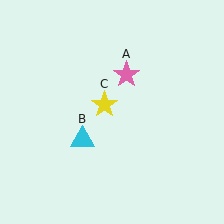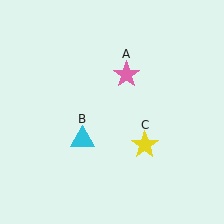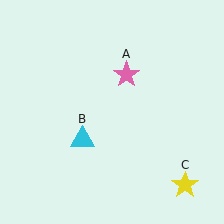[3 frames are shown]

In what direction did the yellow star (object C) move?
The yellow star (object C) moved down and to the right.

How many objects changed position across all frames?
1 object changed position: yellow star (object C).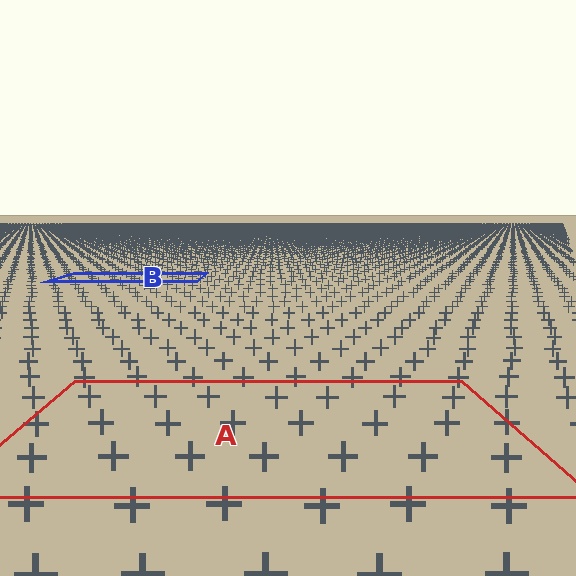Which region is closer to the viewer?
Region A is closer. The texture elements there are larger and more spread out.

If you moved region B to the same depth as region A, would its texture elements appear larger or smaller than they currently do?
They would appear larger. At a closer depth, the same texture elements are projected at a bigger on-screen size.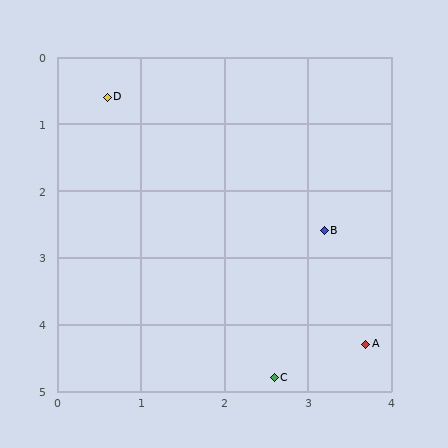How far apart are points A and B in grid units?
Points A and B are about 1.8 grid units apart.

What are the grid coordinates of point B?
Point B is at approximately (3.2, 2.6).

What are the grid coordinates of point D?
Point D is at approximately (0.6, 0.6).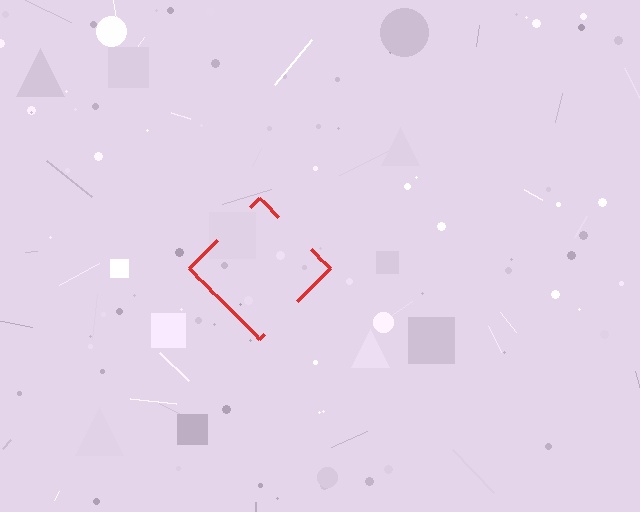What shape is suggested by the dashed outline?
The dashed outline suggests a diamond.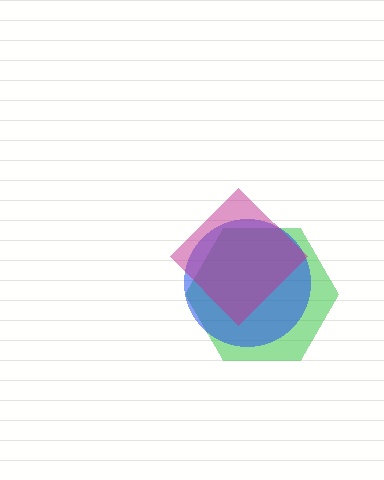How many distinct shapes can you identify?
There are 3 distinct shapes: a green hexagon, a blue circle, a magenta diamond.